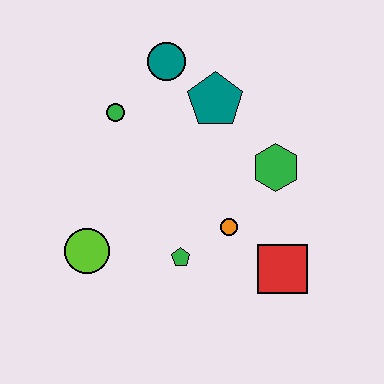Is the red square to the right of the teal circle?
Yes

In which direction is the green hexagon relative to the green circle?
The green hexagon is to the right of the green circle.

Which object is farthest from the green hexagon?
The lime circle is farthest from the green hexagon.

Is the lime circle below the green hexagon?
Yes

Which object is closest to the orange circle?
The green pentagon is closest to the orange circle.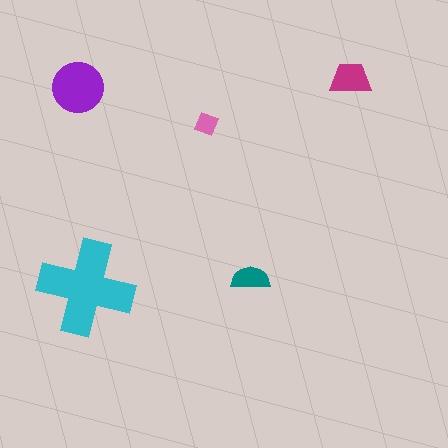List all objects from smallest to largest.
The pink diamond, the teal semicircle, the magenta trapezoid, the purple circle, the cyan cross.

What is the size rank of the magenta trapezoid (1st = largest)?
3rd.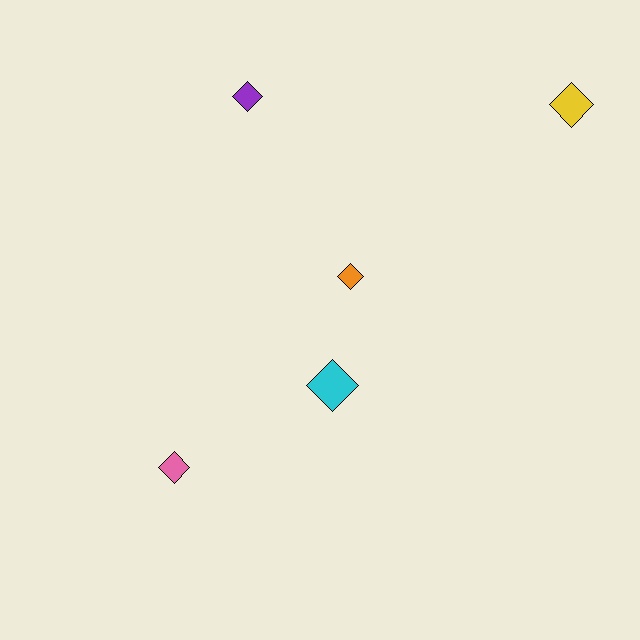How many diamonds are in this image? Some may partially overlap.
There are 5 diamonds.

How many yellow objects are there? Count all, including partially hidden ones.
There is 1 yellow object.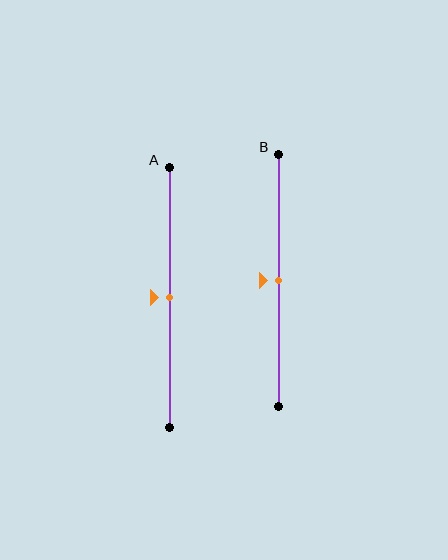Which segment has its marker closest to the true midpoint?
Segment A has its marker closest to the true midpoint.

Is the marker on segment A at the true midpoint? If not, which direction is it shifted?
Yes, the marker on segment A is at the true midpoint.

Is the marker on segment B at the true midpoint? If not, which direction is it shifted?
Yes, the marker on segment B is at the true midpoint.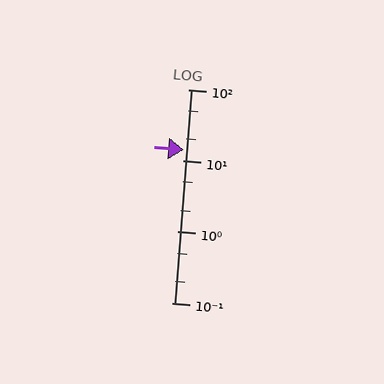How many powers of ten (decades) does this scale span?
The scale spans 3 decades, from 0.1 to 100.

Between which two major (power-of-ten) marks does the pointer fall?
The pointer is between 10 and 100.